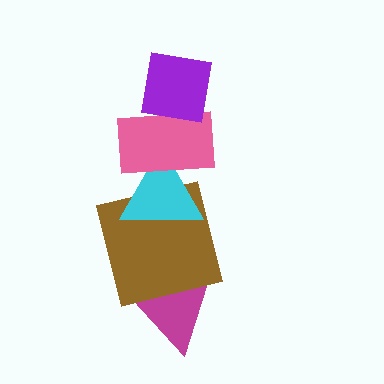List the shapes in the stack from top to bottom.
From top to bottom: the purple square, the pink rectangle, the cyan triangle, the brown square, the magenta triangle.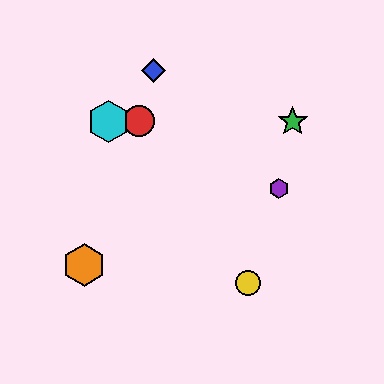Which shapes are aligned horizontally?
The red circle, the green star, the cyan hexagon are aligned horizontally.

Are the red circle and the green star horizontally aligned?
Yes, both are at y≈121.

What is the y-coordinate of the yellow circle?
The yellow circle is at y≈283.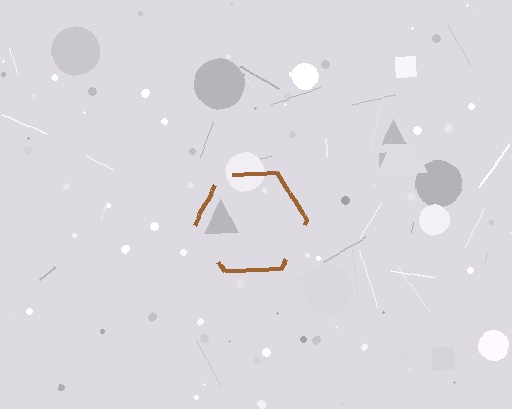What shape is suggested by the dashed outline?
The dashed outline suggests a hexagon.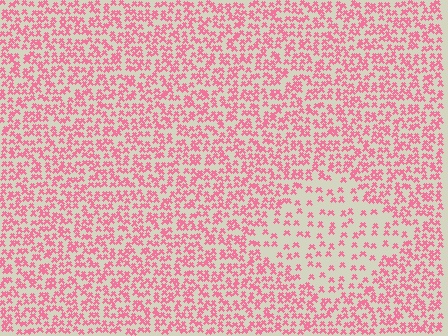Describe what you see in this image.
The image contains small pink elements arranged at two different densities. A diamond-shaped region is visible where the elements are less densely packed than the surrounding area.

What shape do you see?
I see a diamond.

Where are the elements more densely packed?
The elements are more densely packed outside the diamond boundary.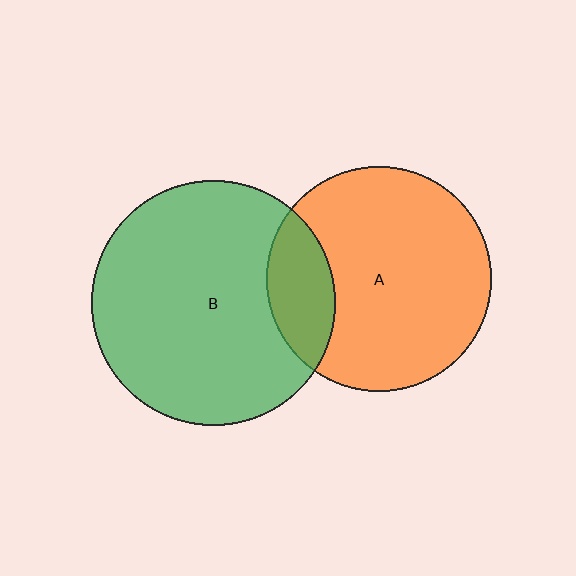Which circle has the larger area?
Circle B (green).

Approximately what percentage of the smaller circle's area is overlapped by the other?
Approximately 20%.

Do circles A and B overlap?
Yes.